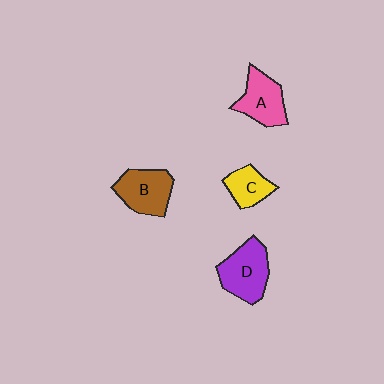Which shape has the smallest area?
Shape C (yellow).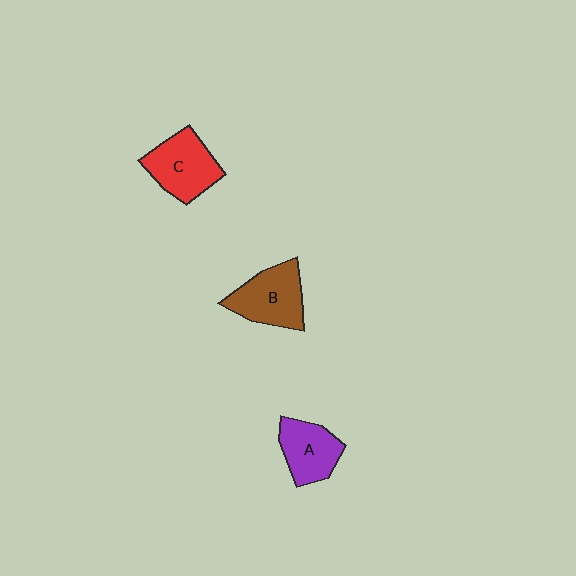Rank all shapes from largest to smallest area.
From largest to smallest: C (red), B (brown), A (purple).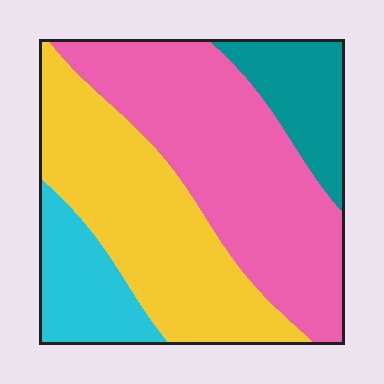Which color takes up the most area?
Pink, at roughly 40%.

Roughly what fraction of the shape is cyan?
Cyan takes up less than a quarter of the shape.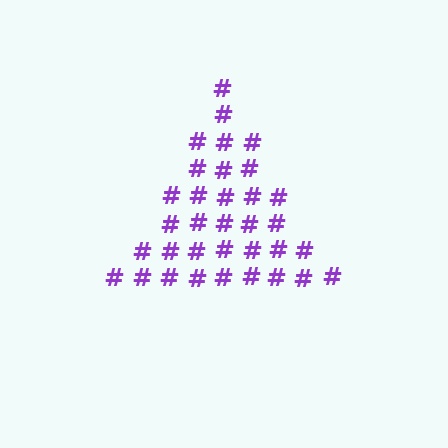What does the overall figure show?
The overall figure shows a triangle.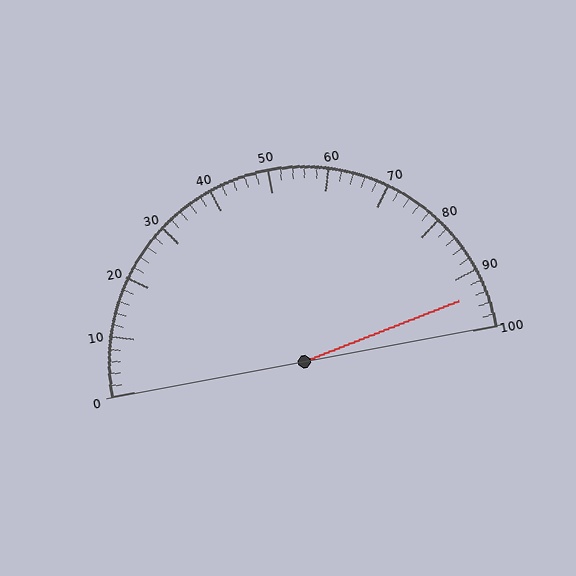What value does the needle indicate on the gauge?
The needle indicates approximately 94.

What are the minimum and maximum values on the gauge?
The gauge ranges from 0 to 100.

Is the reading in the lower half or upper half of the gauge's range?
The reading is in the upper half of the range (0 to 100).